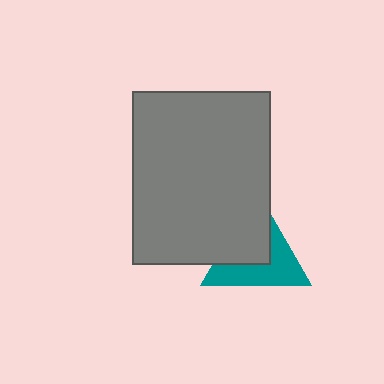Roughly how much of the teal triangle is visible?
About half of it is visible (roughly 51%).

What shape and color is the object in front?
The object in front is a gray rectangle.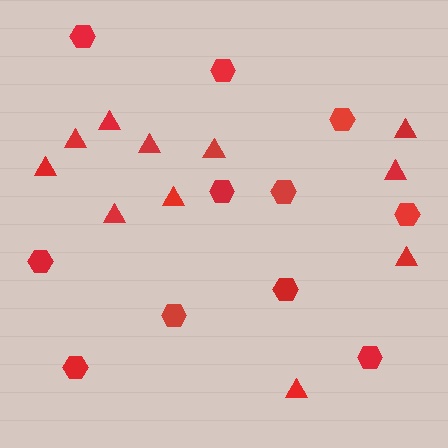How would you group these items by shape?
There are 2 groups: one group of triangles (11) and one group of hexagons (11).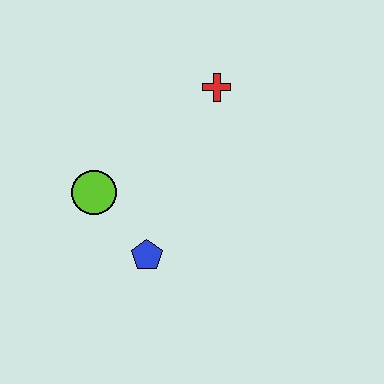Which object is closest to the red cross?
The lime circle is closest to the red cross.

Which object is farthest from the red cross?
The blue pentagon is farthest from the red cross.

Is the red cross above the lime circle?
Yes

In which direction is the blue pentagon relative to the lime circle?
The blue pentagon is below the lime circle.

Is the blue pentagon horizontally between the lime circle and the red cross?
Yes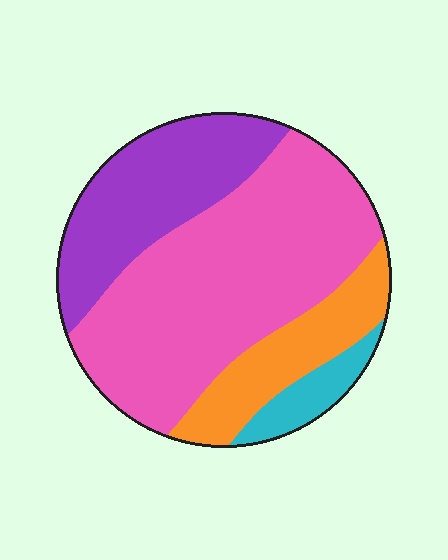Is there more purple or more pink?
Pink.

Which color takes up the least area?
Cyan, at roughly 5%.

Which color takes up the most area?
Pink, at roughly 50%.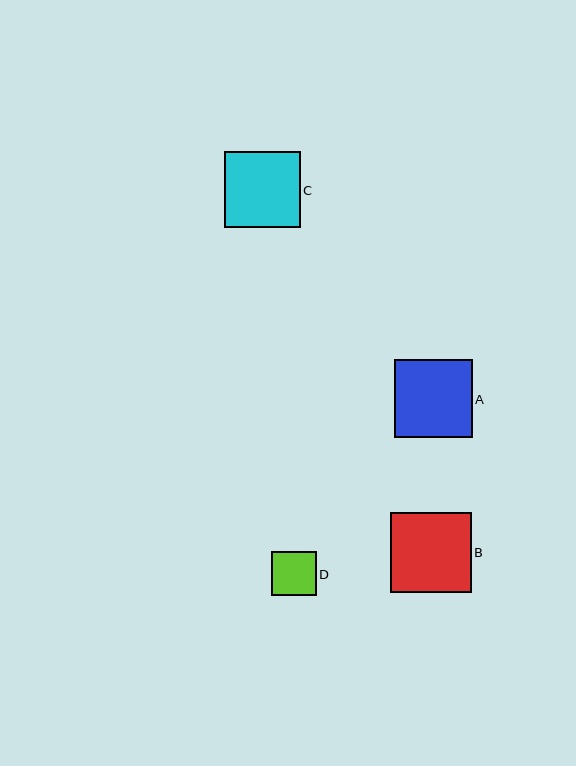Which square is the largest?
Square B is the largest with a size of approximately 81 pixels.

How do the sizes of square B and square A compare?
Square B and square A are approximately the same size.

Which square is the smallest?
Square D is the smallest with a size of approximately 44 pixels.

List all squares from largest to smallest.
From largest to smallest: B, A, C, D.